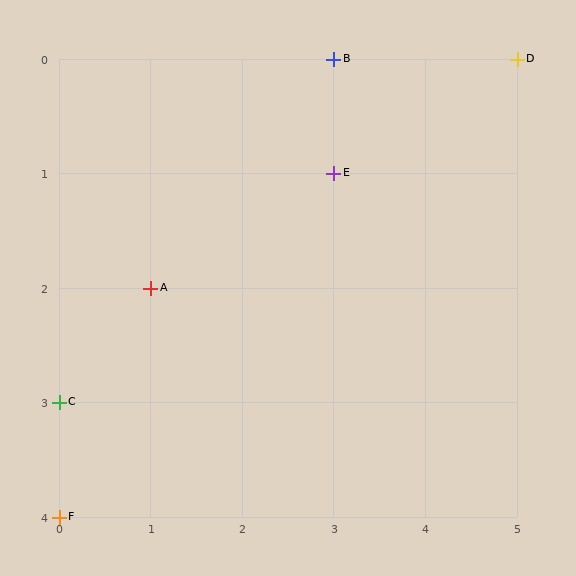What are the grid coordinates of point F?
Point F is at grid coordinates (0, 4).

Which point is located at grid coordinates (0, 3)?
Point C is at (0, 3).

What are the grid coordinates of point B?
Point B is at grid coordinates (3, 0).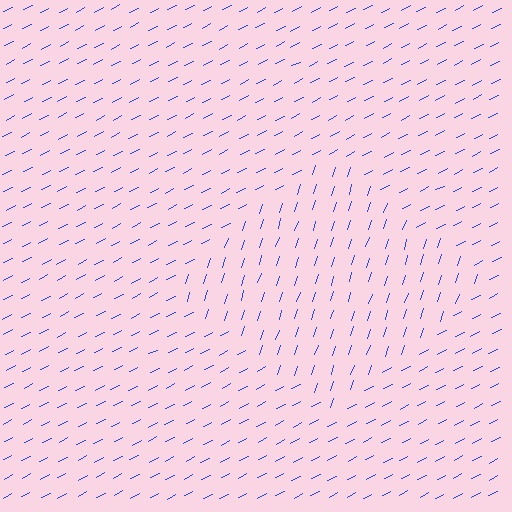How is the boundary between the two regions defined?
The boundary is defined purely by a change in line orientation (approximately 45 degrees difference). All lines are the same color and thickness.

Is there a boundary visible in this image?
Yes, there is a texture boundary formed by a change in line orientation.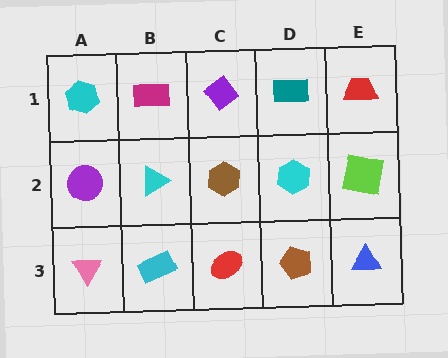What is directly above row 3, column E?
A lime square.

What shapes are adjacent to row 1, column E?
A lime square (row 2, column E), a teal rectangle (row 1, column D).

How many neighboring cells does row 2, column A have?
3.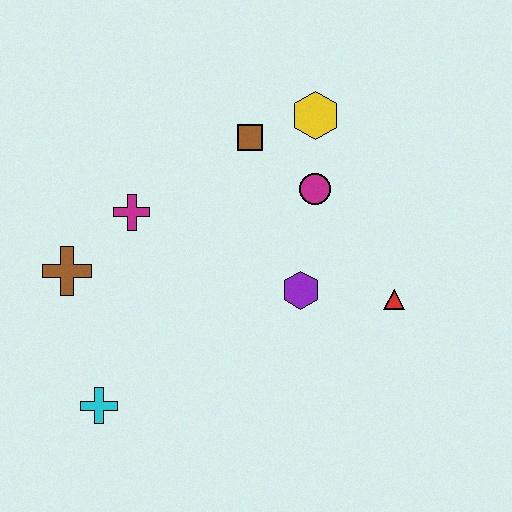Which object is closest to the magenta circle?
The yellow hexagon is closest to the magenta circle.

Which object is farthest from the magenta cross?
The red triangle is farthest from the magenta cross.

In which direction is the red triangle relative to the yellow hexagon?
The red triangle is below the yellow hexagon.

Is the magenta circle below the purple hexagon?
No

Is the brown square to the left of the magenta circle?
Yes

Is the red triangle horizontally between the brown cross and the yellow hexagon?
No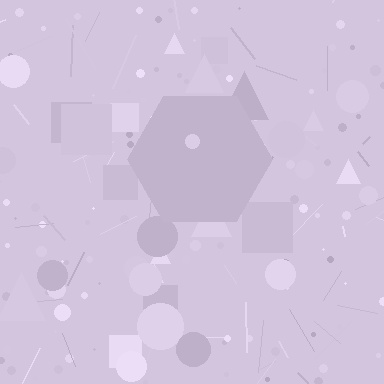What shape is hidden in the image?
A hexagon is hidden in the image.